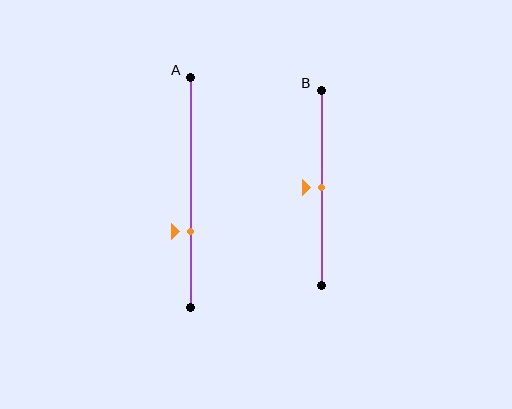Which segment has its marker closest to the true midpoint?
Segment B has its marker closest to the true midpoint.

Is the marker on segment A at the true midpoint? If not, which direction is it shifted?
No, the marker on segment A is shifted downward by about 17% of the segment length.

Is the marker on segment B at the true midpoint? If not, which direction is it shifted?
Yes, the marker on segment B is at the true midpoint.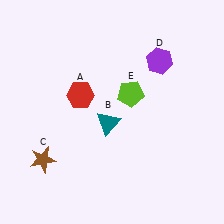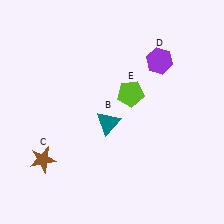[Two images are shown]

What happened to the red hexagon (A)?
The red hexagon (A) was removed in Image 2. It was in the top-left area of Image 1.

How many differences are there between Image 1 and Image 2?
There is 1 difference between the two images.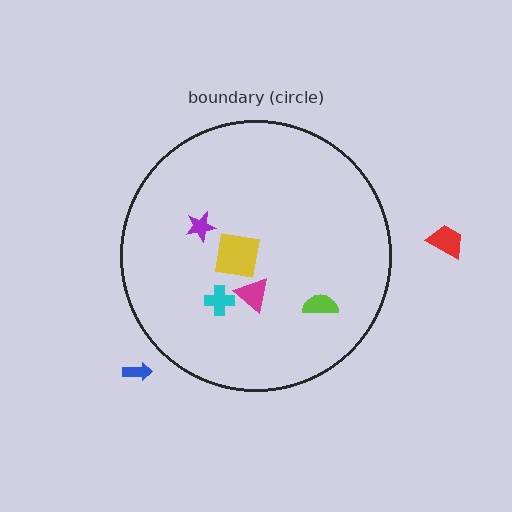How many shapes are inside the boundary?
5 inside, 2 outside.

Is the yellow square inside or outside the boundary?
Inside.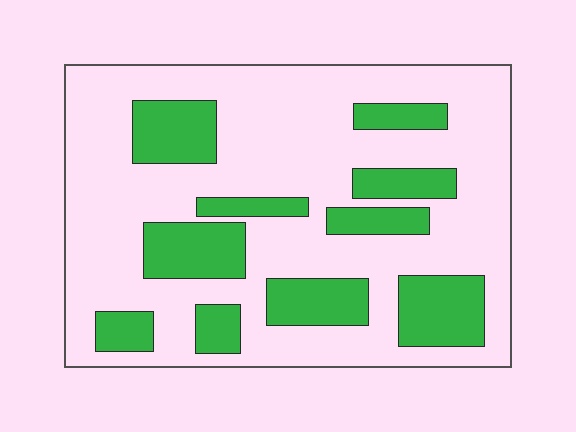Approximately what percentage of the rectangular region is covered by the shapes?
Approximately 30%.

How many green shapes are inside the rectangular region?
10.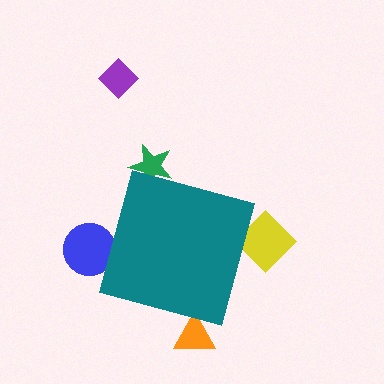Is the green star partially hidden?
Yes, the green star is partially hidden behind the teal diamond.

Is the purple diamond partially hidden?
No, the purple diamond is fully visible.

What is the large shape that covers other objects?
A teal diamond.